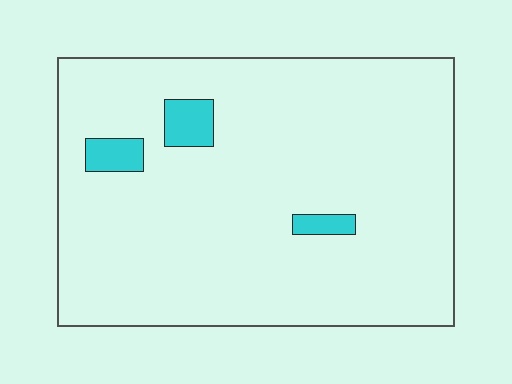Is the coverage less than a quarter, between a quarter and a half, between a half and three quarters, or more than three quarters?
Less than a quarter.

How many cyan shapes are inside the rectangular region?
3.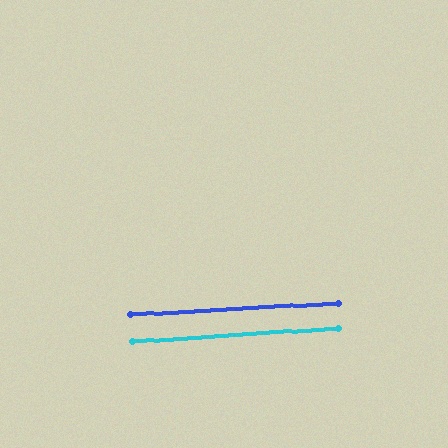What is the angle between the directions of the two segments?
Approximately 0 degrees.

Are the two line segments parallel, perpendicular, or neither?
Parallel — their directions differ by only 0.5°.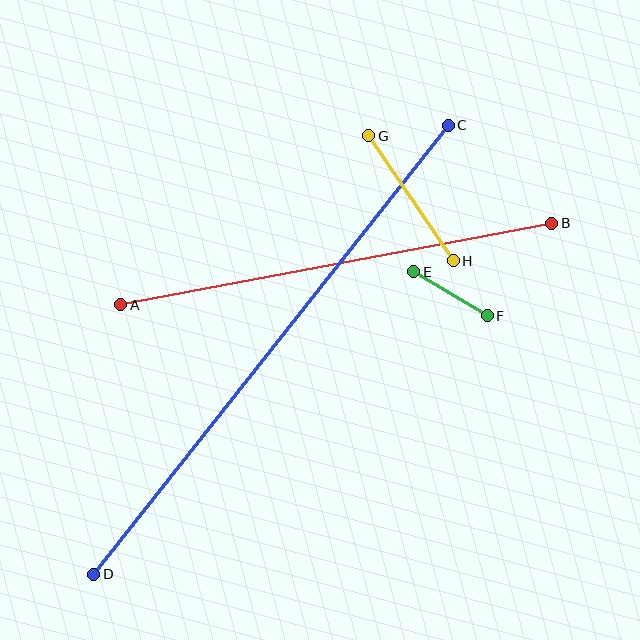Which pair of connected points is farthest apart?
Points C and D are farthest apart.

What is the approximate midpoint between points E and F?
The midpoint is at approximately (450, 294) pixels.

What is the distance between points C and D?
The distance is approximately 572 pixels.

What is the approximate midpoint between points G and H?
The midpoint is at approximately (411, 198) pixels.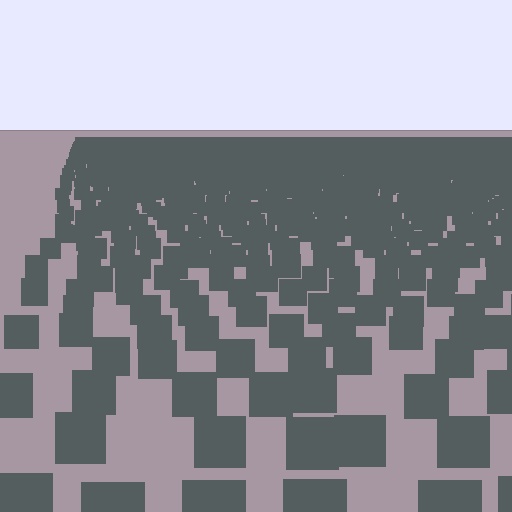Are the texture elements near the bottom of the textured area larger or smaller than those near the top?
Larger. Near the bottom, elements are closer to the viewer and appear at a bigger on-screen size.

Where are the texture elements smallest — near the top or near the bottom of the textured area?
Near the top.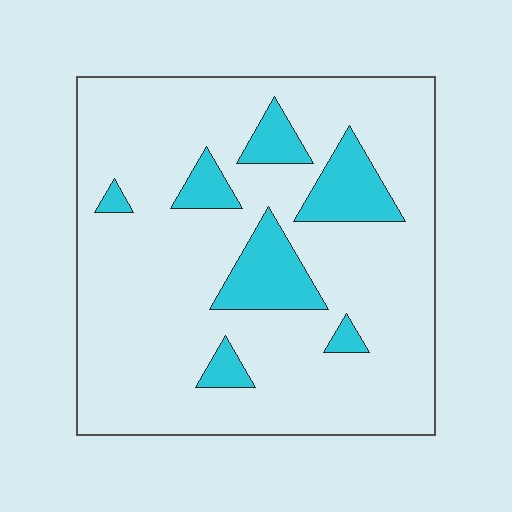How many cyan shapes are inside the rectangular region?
7.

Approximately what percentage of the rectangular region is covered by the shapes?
Approximately 15%.